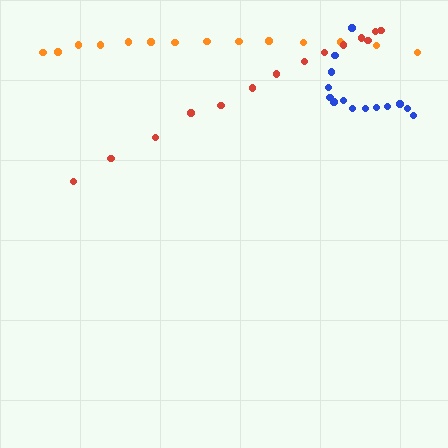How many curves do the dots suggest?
There are 3 distinct paths.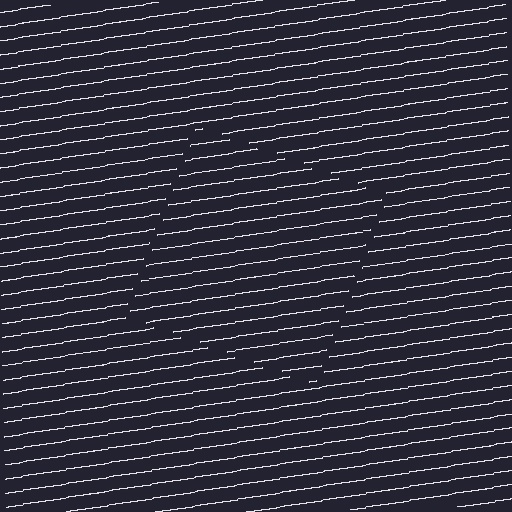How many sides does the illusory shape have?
4 sides — the line-ends trace a square.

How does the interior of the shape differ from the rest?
The interior of the shape contains the same grating, shifted by half a period — the contour is defined by the phase discontinuity where line-ends from the inner and outer gratings abut.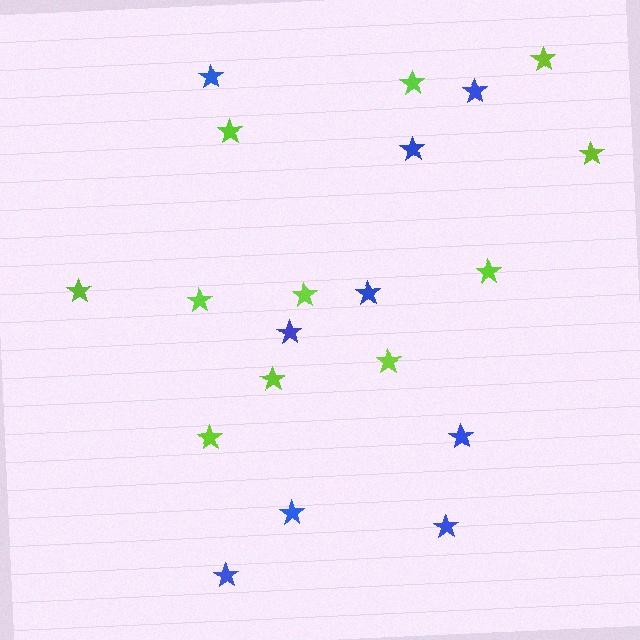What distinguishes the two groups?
There are 2 groups: one group of lime stars (11) and one group of blue stars (9).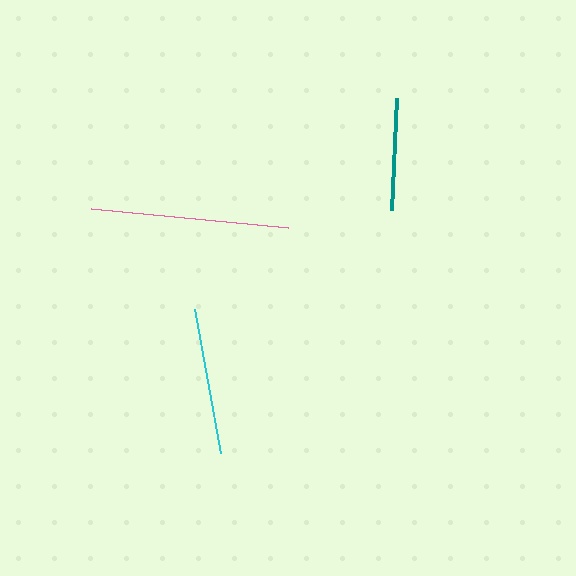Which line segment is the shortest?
The teal line is the shortest at approximately 112 pixels.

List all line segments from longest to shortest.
From longest to shortest: pink, cyan, teal.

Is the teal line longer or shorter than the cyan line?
The cyan line is longer than the teal line.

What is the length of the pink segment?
The pink segment is approximately 198 pixels long.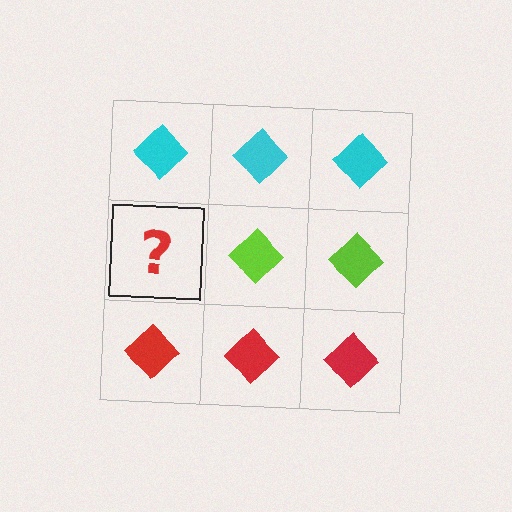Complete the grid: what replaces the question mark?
The question mark should be replaced with a lime diamond.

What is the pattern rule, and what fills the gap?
The rule is that each row has a consistent color. The gap should be filled with a lime diamond.